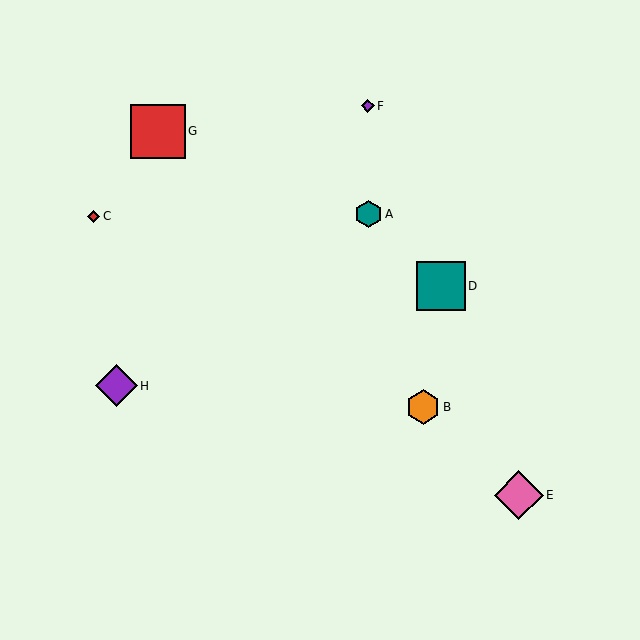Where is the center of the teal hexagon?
The center of the teal hexagon is at (368, 214).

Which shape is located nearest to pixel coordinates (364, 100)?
The purple diamond (labeled F) at (368, 106) is nearest to that location.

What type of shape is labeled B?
Shape B is an orange hexagon.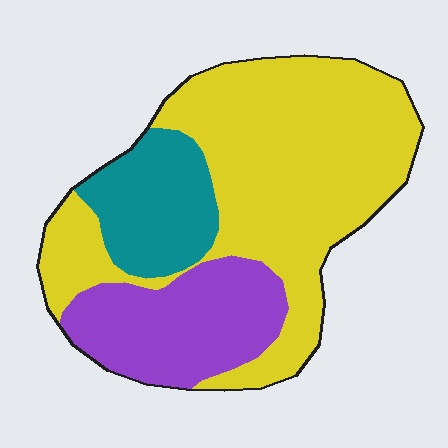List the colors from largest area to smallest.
From largest to smallest: yellow, purple, teal.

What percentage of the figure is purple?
Purple takes up about one quarter (1/4) of the figure.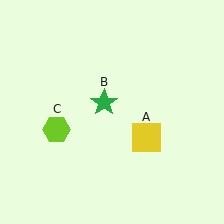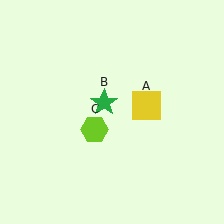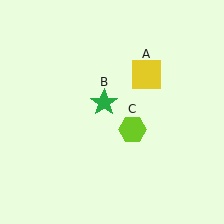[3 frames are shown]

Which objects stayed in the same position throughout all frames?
Green star (object B) remained stationary.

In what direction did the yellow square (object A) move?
The yellow square (object A) moved up.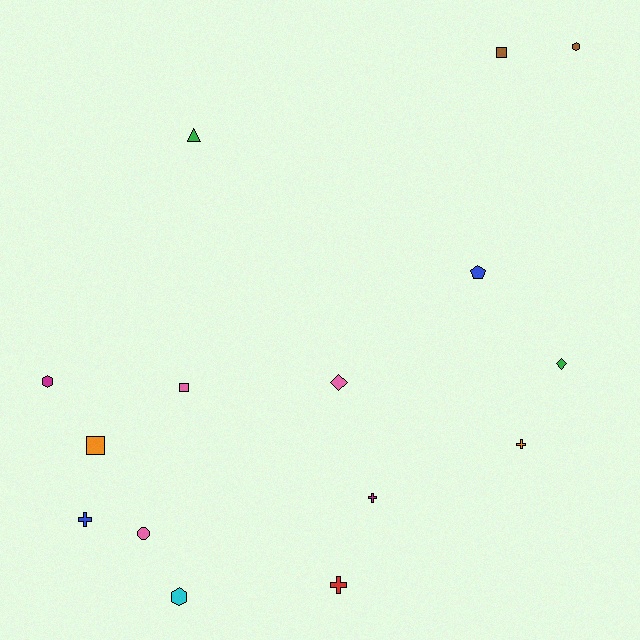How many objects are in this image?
There are 15 objects.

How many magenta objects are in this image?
There are 2 magenta objects.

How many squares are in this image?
There are 3 squares.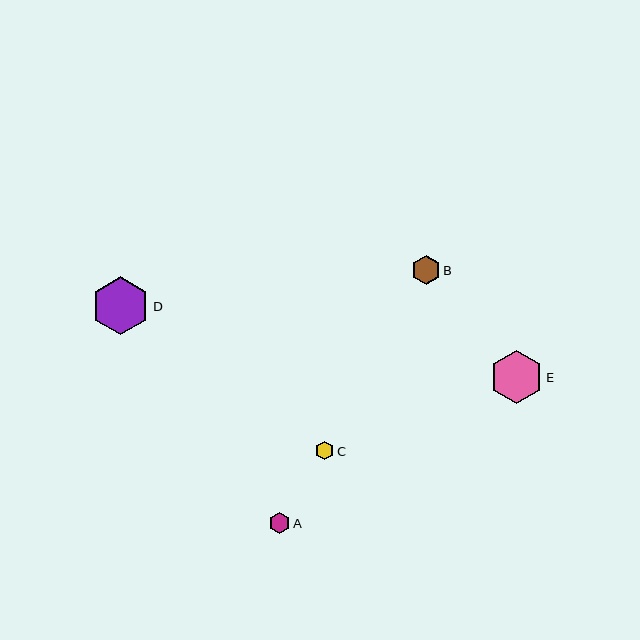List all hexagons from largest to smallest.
From largest to smallest: D, E, B, A, C.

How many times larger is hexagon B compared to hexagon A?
Hexagon B is approximately 1.4 times the size of hexagon A.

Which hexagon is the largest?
Hexagon D is the largest with a size of approximately 58 pixels.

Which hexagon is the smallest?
Hexagon C is the smallest with a size of approximately 19 pixels.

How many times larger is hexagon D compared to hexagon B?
Hexagon D is approximately 2.0 times the size of hexagon B.